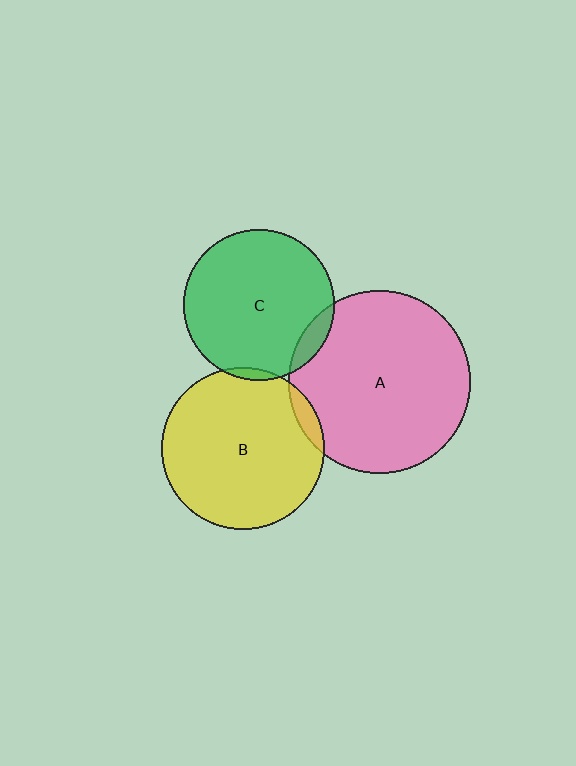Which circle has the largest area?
Circle A (pink).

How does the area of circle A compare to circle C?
Approximately 1.5 times.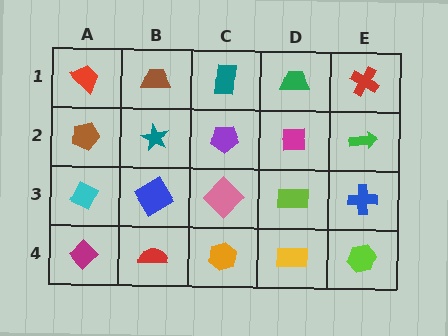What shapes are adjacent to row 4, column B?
A blue diamond (row 3, column B), a magenta diamond (row 4, column A), an orange hexagon (row 4, column C).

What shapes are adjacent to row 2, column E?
A red cross (row 1, column E), a blue cross (row 3, column E), a magenta square (row 2, column D).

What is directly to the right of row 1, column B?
A teal rectangle.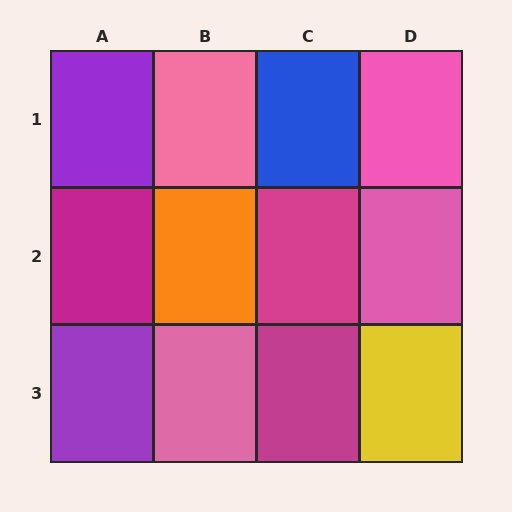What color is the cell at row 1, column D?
Pink.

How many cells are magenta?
3 cells are magenta.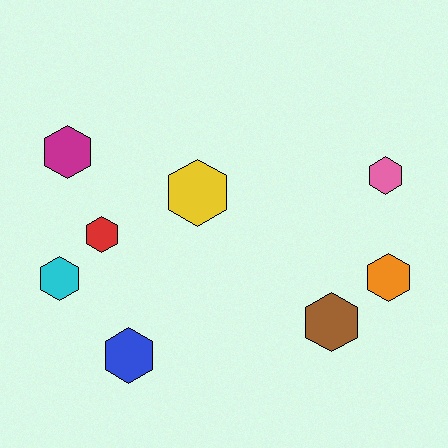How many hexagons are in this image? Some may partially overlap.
There are 8 hexagons.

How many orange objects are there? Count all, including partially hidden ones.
There is 1 orange object.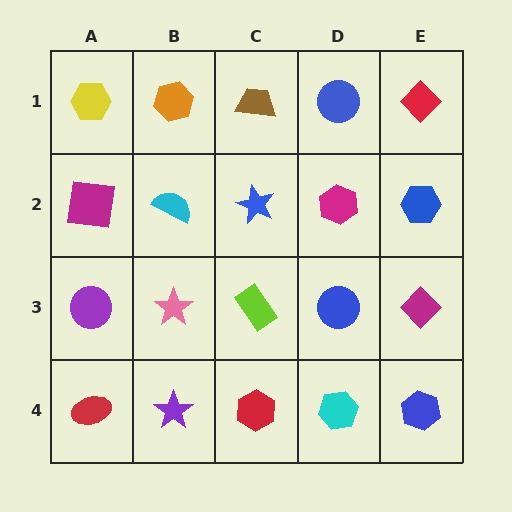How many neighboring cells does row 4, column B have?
3.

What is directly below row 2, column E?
A magenta diamond.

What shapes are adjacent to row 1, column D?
A magenta hexagon (row 2, column D), a brown trapezoid (row 1, column C), a red diamond (row 1, column E).